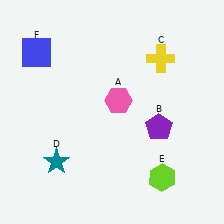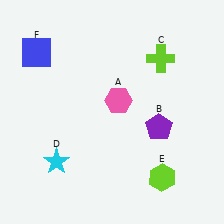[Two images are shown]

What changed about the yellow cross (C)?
In Image 1, C is yellow. In Image 2, it changed to lime.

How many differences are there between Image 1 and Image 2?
There are 2 differences between the two images.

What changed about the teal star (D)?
In Image 1, D is teal. In Image 2, it changed to cyan.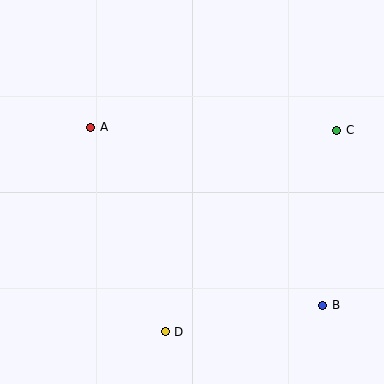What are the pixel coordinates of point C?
Point C is at (337, 130).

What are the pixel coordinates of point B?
Point B is at (323, 305).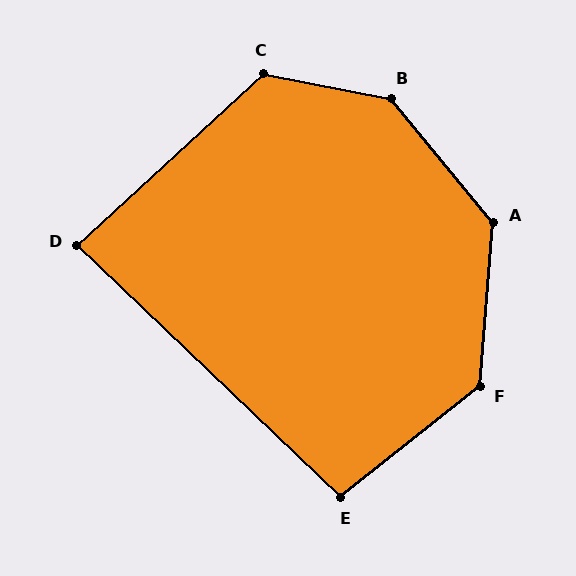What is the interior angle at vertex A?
Approximately 136 degrees (obtuse).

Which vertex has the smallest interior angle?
D, at approximately 86 degrees.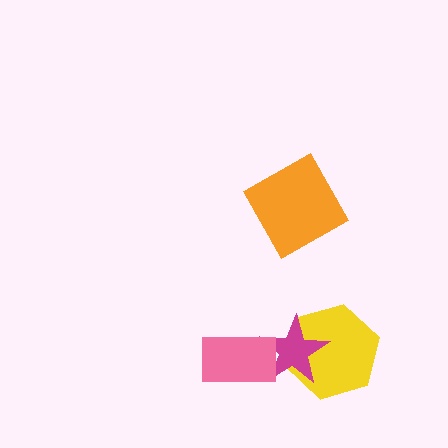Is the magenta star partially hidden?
Yes, it is partially covered by another shape.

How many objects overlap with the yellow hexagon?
1 object overlaps with the yellow hexagon.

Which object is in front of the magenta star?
The pink rectangle is in front of the magenta star.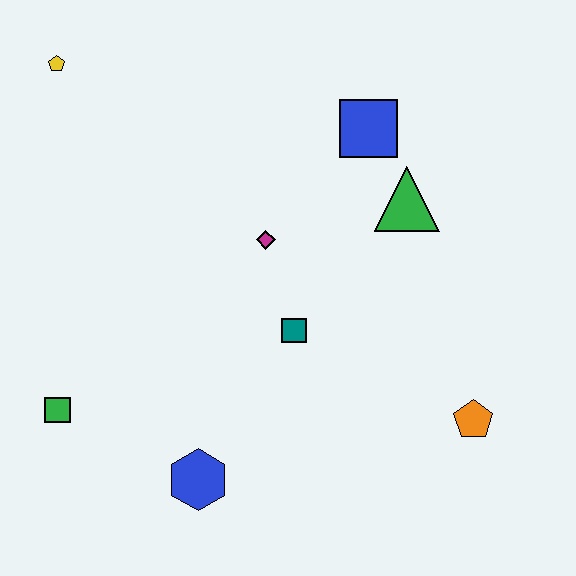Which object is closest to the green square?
The blue hexagon is closest to the green square.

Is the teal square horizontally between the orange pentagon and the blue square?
No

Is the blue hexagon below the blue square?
Yes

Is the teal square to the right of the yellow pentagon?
Yes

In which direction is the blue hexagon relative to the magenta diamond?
The blue hexagon is below the magenta diamond.